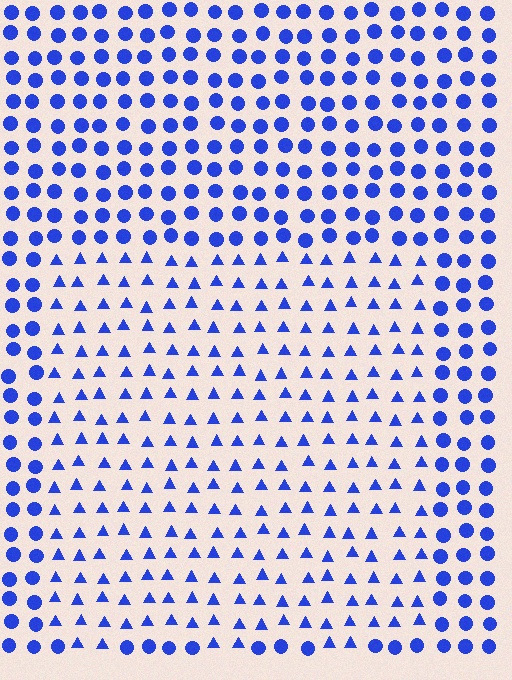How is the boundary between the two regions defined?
The boundary is defined by a change in element shape: triangles inside vs. circles outside. All elements share the same color and spacing.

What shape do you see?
I see a rectangle.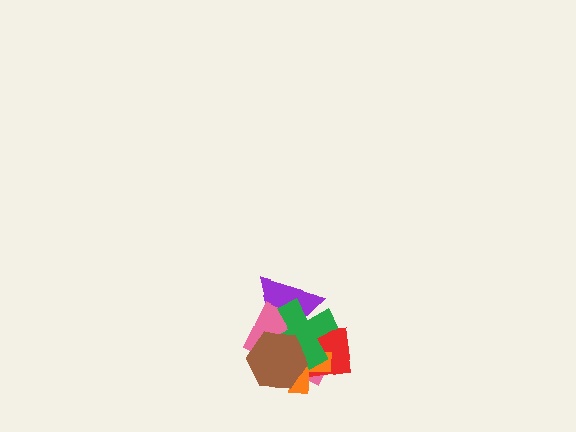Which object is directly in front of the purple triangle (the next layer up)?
The pink rectangle is directly in front of the purple triangle.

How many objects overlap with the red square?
5 objects overlap with the red square.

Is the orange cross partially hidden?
Yes, it is partially covered by another shape.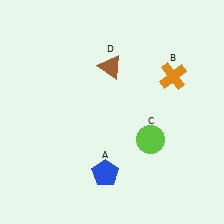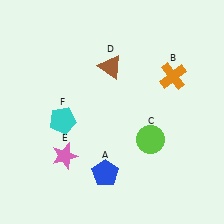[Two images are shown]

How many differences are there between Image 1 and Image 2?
There are 2 differences between the two images.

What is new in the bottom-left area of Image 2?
A cyan pentagon (F) was added in the bottom-left area of Image 2.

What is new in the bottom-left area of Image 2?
A pink star (E) was added in the bottom-left area of Image 2.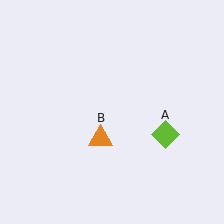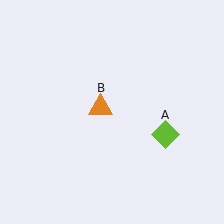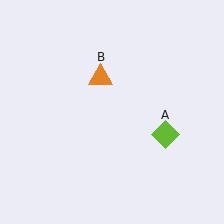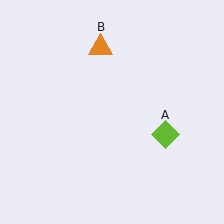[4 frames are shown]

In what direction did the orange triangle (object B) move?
The orange triangle (object B) moved up.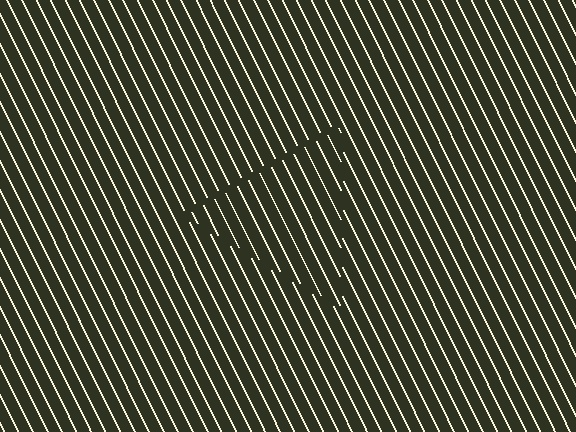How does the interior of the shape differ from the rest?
The interior of the shape contains the same grating, shifted by half a period — the contour is defined by the phase discontinuity where line-ends from the inner and outer gratings abut.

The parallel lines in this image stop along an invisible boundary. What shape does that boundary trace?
An illusory triangle. The interior of the shape contains the same grating, shifted by half a period — the contour is defined by the phase discontinuity where line-ends from the inner and outer gratings abut.